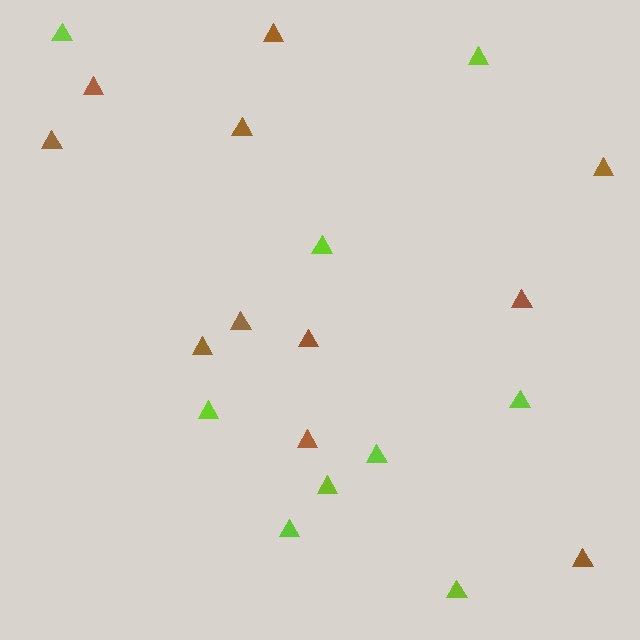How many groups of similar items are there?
There are 2 groups: one group of brown triangles (11) and one group of lime triangles (9).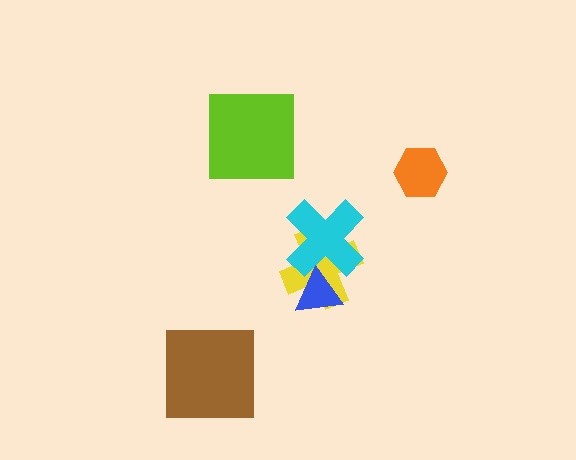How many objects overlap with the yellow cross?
2 objects overlap with the yellow cross.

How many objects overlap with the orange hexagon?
0 objects overlap with the orange hexagon.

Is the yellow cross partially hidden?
Yes, it is partially covered by another shape.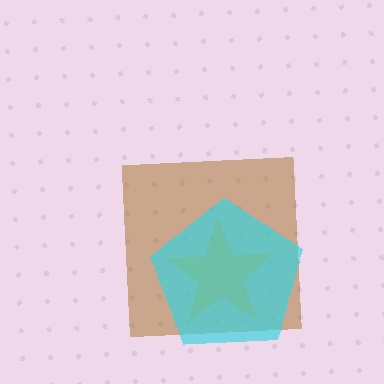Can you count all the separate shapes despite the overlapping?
Yes, there are 3 separate shapes.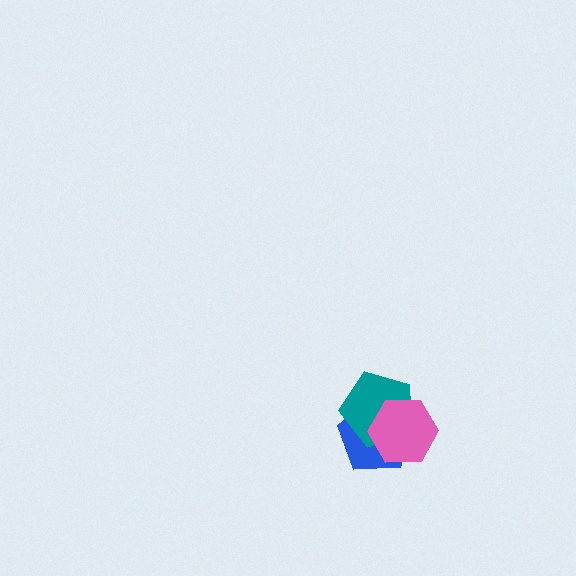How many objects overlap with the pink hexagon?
2 objects overlap with the pink hexagon.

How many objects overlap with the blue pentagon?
2 objects overlap with the blue pentagon.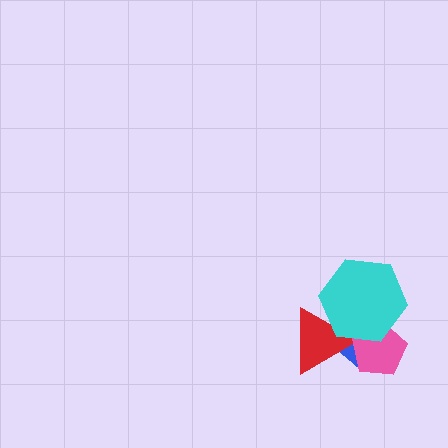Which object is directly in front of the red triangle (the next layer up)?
The pink pentagon is directly in front of the red triangle.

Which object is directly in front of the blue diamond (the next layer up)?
The red triangle is directly in front of the blue diamond.